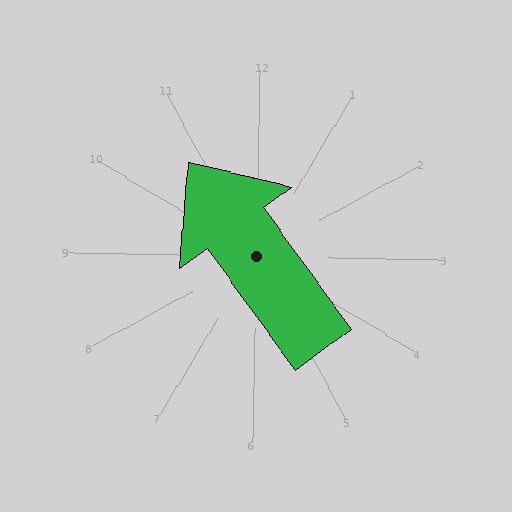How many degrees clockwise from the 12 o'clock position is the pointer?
Approximately 323 degrees.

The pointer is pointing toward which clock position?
Roughly 11 o'clock.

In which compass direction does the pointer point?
Northwest.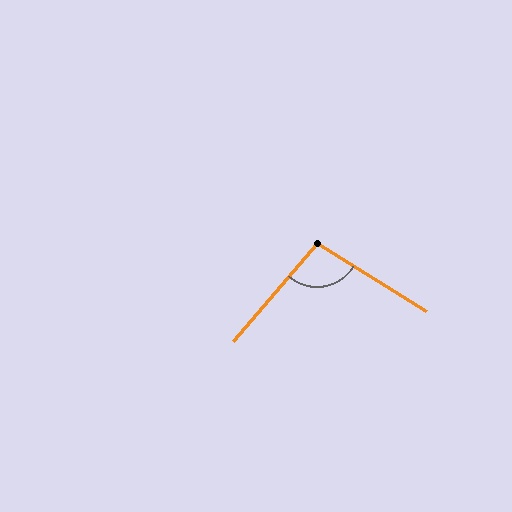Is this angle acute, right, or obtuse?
It is obtuse.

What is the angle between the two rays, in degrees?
Approximately 99 degrees.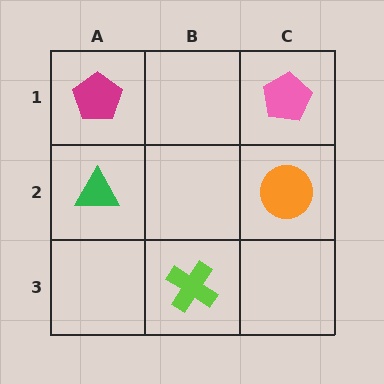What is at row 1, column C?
A pink pentagon.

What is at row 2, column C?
An orange circle.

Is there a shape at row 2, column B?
No, that cell is empty.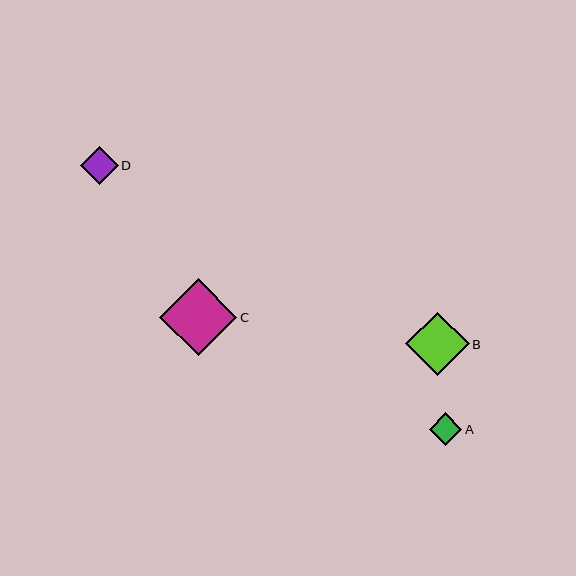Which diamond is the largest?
Diamond C is the largest with a size of approximately 77 pixels.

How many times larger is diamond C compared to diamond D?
Diamond C is approximately 2.0 times the size of diamond D.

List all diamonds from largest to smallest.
From largest to smallest: C, B, D, A.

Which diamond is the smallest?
Diamond A is the smallest with a size of approximately 33 pixels.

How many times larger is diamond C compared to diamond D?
Diamond C is approximately 2.0 times the size of diamond D.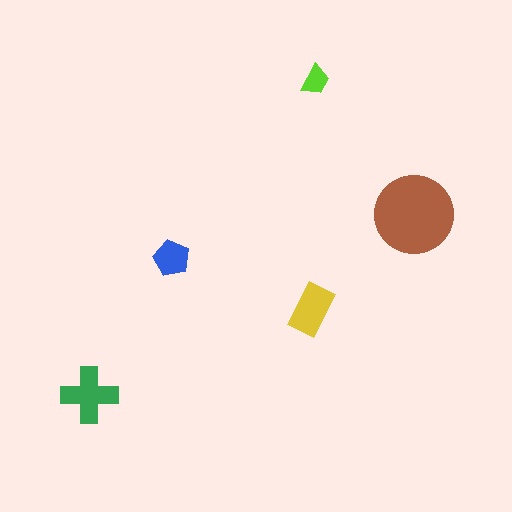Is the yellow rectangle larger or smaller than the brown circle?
Smaller.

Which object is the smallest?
The lime trapezoid.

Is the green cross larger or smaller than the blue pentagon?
Larger.